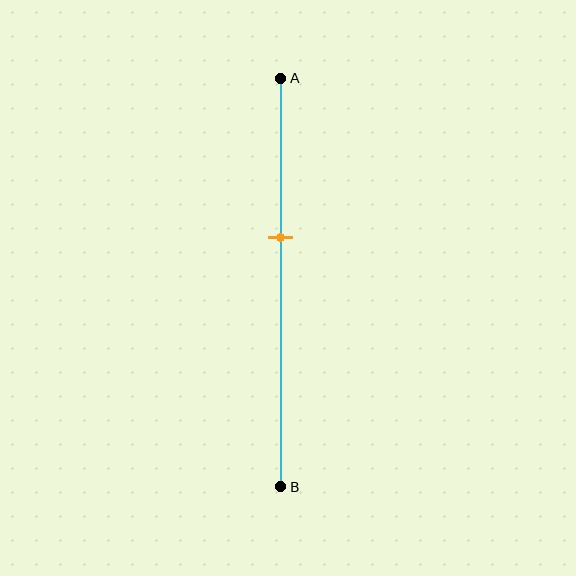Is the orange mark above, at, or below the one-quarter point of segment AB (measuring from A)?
The orange mark is below the one-quarter point of segment AB.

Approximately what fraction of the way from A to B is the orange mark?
The orange mark is approximately 40% of the way from A to B.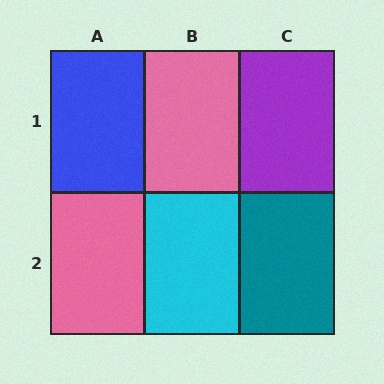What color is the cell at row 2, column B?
Cyan.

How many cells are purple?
1 cell is purple.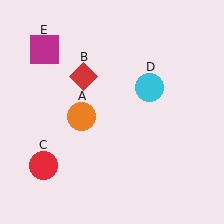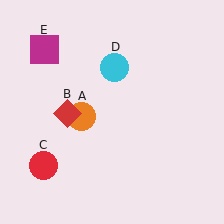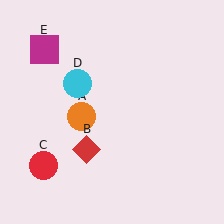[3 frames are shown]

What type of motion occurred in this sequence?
The red diamond (object B), cyan circle (object D) rotated counterclockwise around the center of the scene.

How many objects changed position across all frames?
2 objects changed position: red diamond (object B), cyan circle (object D).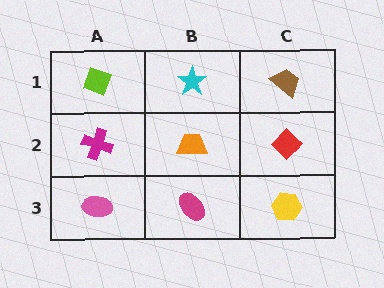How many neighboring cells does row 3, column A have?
2.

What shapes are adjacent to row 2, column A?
A lime diamond (row 1, column A), a pink ellipse (row 3, column A), an orange trapezoid (row 2, column B).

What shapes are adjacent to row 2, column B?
A cyan star (row 1, column B), a magenta ellipse (row 3, column B), a magenta cross (row 2, column A), a red diamond (row 2, column C).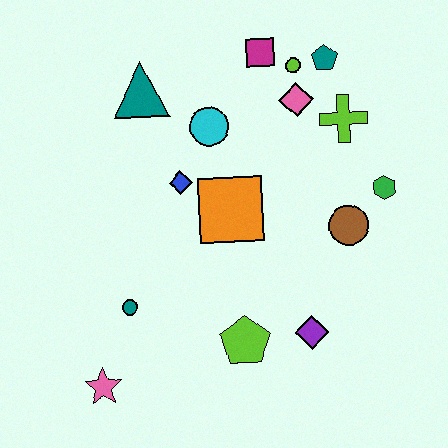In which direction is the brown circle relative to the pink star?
The brown circle is to the right of the pink star.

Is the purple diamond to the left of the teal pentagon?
Yes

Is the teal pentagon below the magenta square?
Yes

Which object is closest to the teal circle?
The pink star is closest to the teal circle.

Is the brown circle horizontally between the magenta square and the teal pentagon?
No